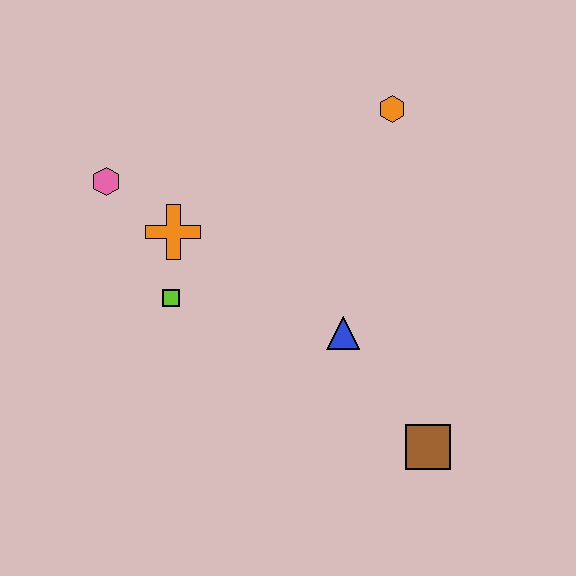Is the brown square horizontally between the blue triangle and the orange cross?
No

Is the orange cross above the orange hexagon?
No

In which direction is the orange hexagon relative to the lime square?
The orange hexagon is to the right of the lime square.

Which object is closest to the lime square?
The orange cross is closest to the lime square.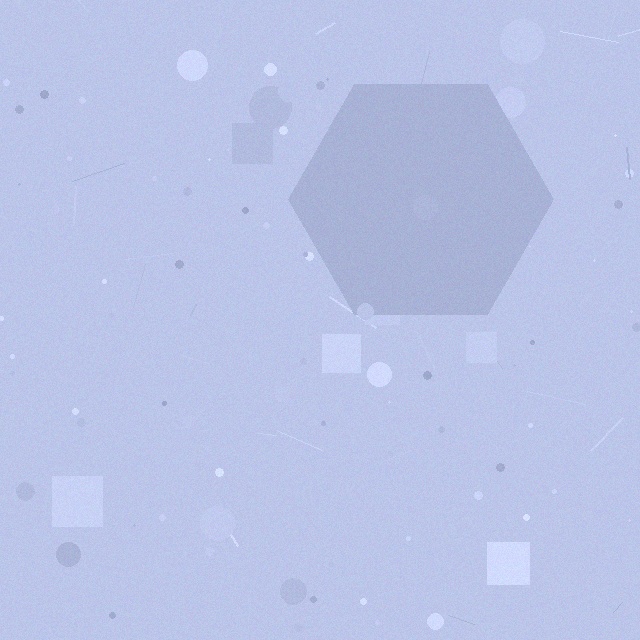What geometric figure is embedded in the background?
A hexagon is embedded in the background.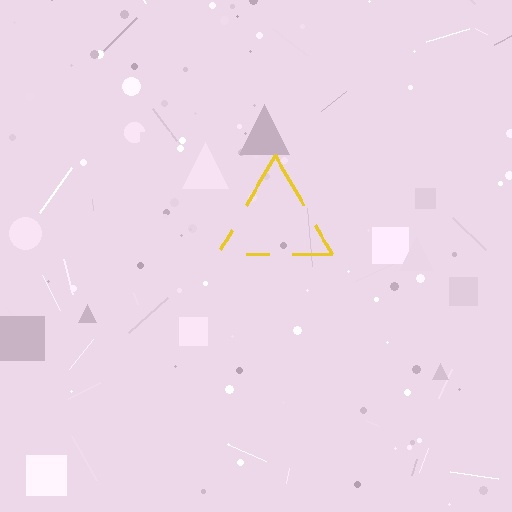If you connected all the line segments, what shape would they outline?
They would outline a triangle.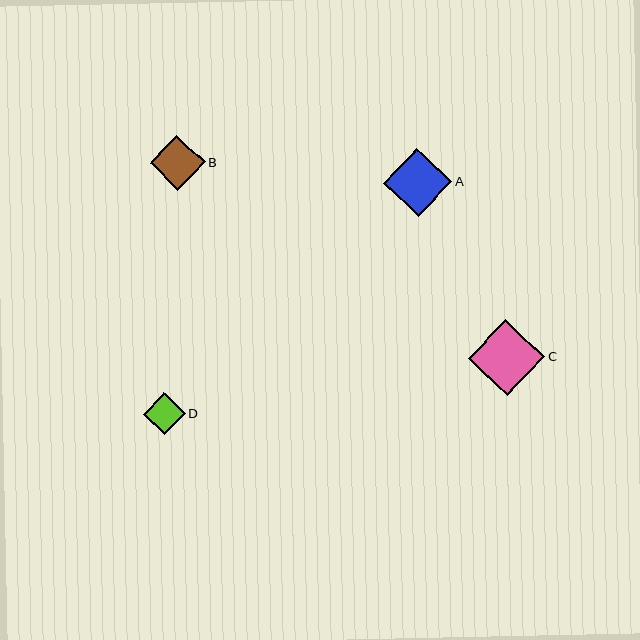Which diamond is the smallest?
Diamond D is the smallest with a size of approximately 42 pixels.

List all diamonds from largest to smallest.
From largest to smallest: C, A, B, D.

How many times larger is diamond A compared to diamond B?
Diamond A is approximately 1.2 times the size of diamond B.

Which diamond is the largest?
Diamond C is the largest with a size of approximately 76 pixels.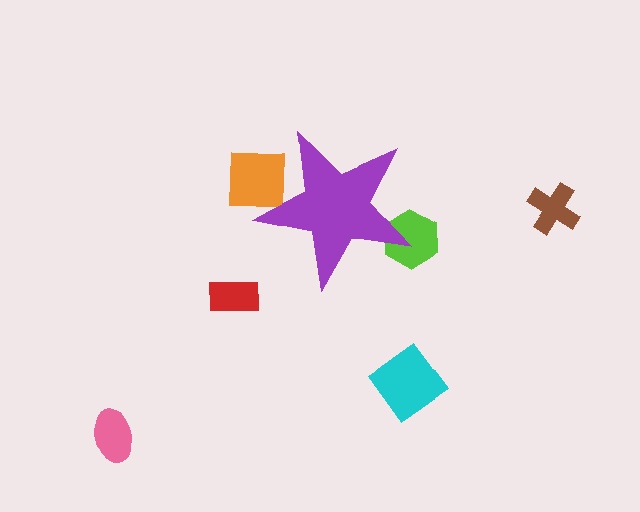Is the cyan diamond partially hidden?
No, the cyan diamond is fully visible.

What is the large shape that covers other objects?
A purple star.